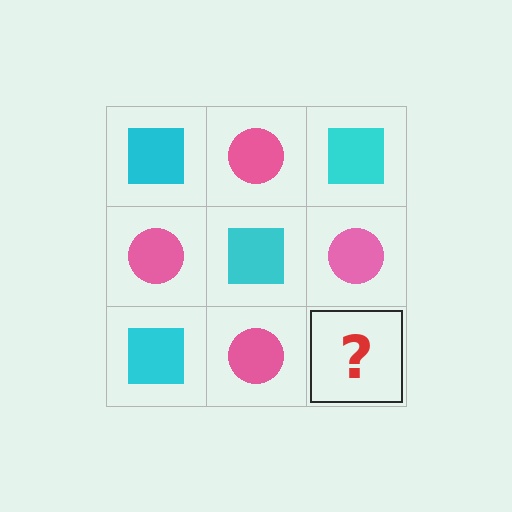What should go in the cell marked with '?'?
The missing cell should contain a cyan square.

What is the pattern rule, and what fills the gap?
The rule is that it alternates cyan square and pink circle in a checkerboard pattern. The gap should be filled with a cyan square.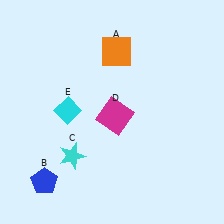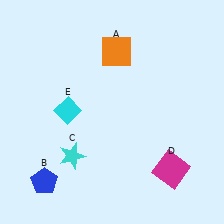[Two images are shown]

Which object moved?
The magenta square (D) moved right.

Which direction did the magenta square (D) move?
The magenta square (D) moved right.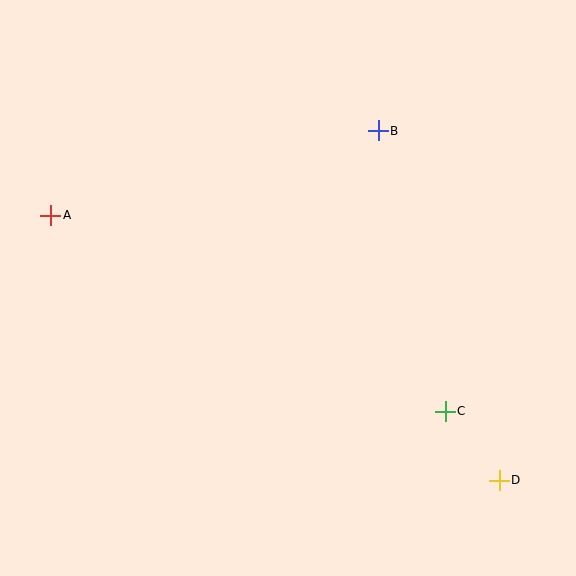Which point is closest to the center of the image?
Point B at (378, 131) is closest to the center.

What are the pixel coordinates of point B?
Point B is at (378, 131).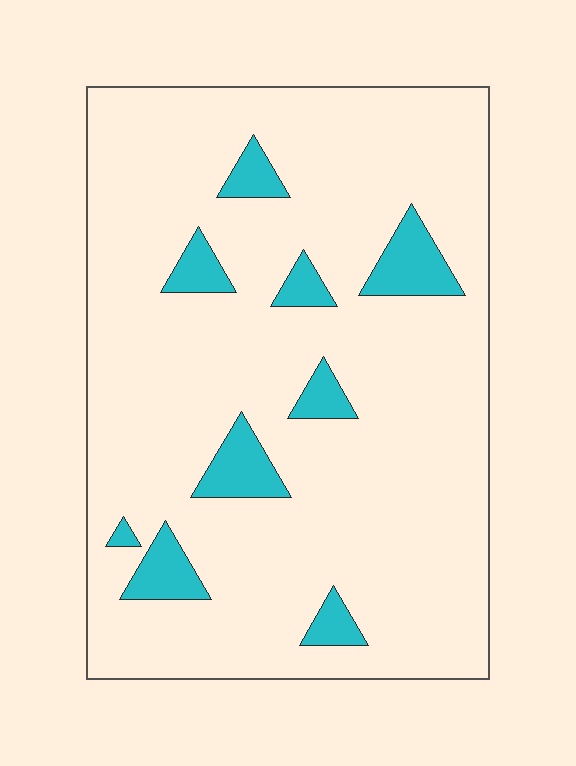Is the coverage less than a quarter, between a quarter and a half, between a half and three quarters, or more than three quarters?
Less than a quarter.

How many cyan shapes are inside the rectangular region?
9.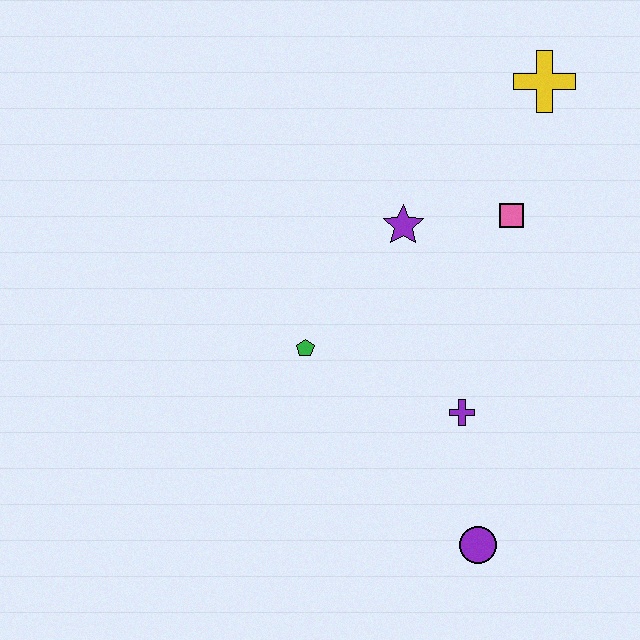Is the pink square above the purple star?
Yes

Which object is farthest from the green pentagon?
The yellow cross is farthest from the green pentagon.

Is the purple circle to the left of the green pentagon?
No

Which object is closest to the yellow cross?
The pink square is closest to the yellow cross.